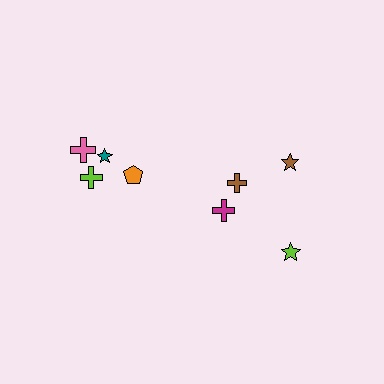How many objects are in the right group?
There are 3 objects.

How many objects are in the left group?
There are 5 objects.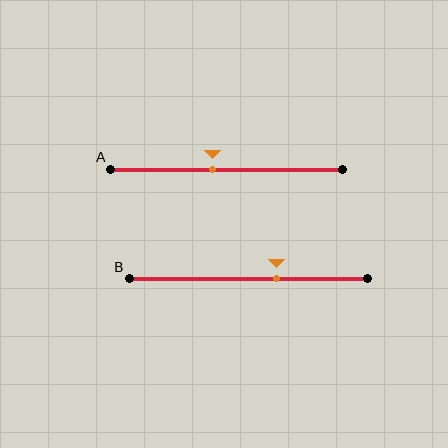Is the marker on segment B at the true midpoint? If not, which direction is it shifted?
No, the marker on segment B is shifted to the right by about 12% of the segment length.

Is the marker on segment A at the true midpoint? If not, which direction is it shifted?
No, the marker on segment A is shifted to the left by about 6% of the segment length.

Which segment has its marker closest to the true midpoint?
Segment A has its marker closest to the true midpoint.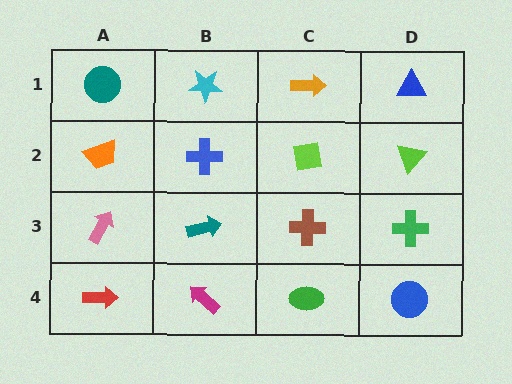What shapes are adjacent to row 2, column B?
A cyan star (row 1, column B), a teal arrow (row 3, column B), an orange trapezoid (row 2, column A), a lime square (row 2, column C).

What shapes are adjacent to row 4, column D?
A green cross (row 3, column D), a green ellipse (row 4, column C).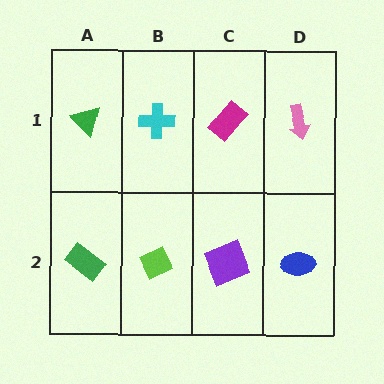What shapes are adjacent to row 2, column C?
A magenta rectangle (row 1, column C), a lime diamond (row 2, column B), a blue ellipse (row 2, column D).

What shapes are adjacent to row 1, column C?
A purple square (row 2, column C), a cyan cross (row 1, column B), a pink arrow (row 1, column D).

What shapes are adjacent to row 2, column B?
A cyan cross (row 1, column B), a green rectangle (row 2, column A), a purple square (row 2, column C).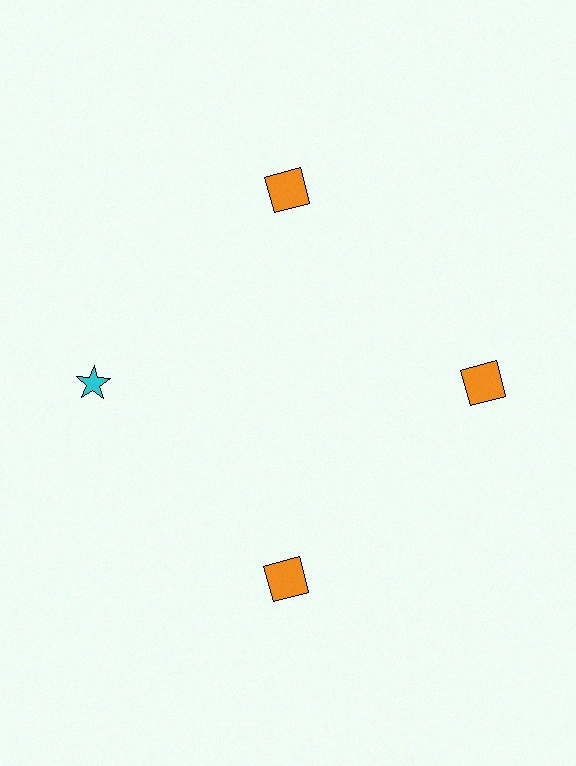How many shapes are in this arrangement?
There are 4 shapes arranged in a ring pattern.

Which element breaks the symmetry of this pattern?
The cyan star at roughly the 9 o'clock position breaks the symmetry. All other shapes are orange squares.